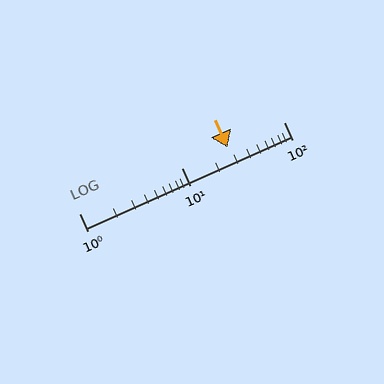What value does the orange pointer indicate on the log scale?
The pointer indicates approximately 28.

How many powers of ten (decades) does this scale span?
The scale spans 2 decades, from 1 to 100.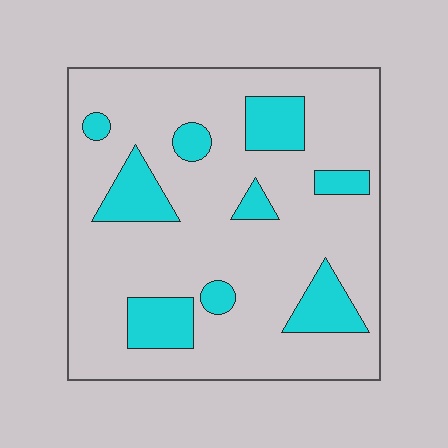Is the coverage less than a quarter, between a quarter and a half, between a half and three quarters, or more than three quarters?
Less than a quarter.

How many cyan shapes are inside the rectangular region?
9.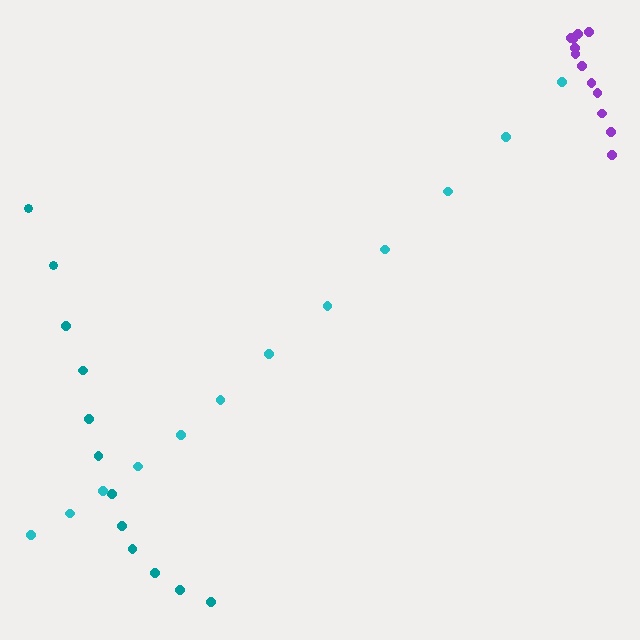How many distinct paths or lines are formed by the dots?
There are 3 distinct paths.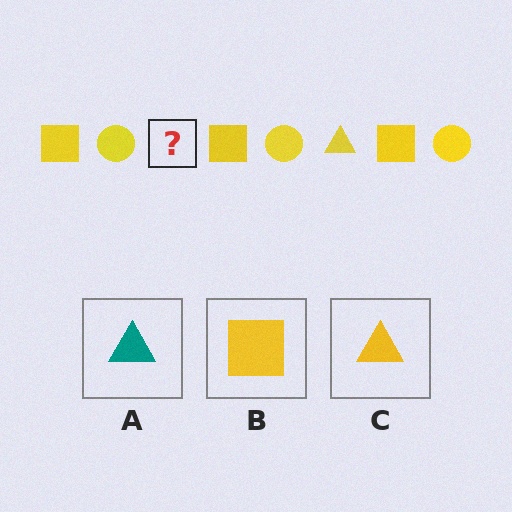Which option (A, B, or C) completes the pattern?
C.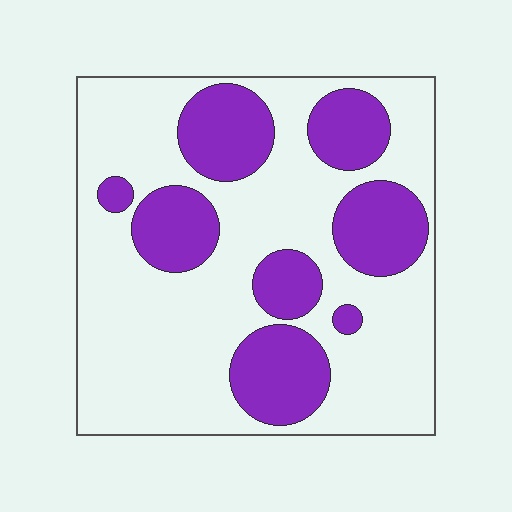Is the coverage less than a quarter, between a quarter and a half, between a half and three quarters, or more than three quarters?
Between a quarter and a half.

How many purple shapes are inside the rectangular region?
8.